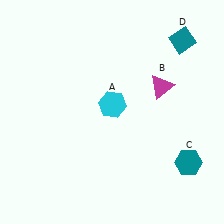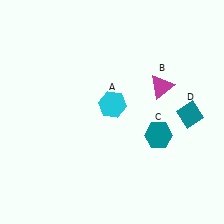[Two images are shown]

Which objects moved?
The objects that moved are: the teal hexagon (C), the teal diamond (D).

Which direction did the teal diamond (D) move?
The teal diamond (D) moved down.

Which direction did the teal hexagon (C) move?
The teal hexagon (C) moved left.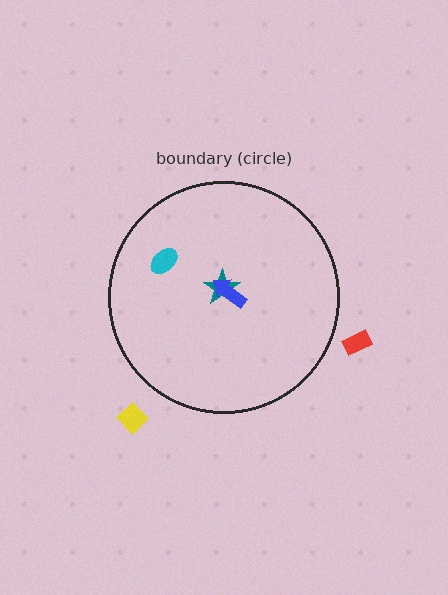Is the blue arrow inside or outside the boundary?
Inside.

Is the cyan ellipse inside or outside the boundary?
Inside.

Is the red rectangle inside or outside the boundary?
Outside.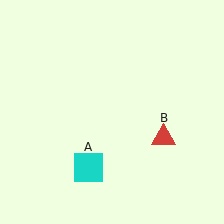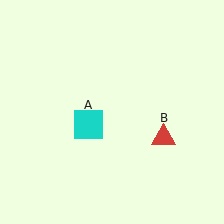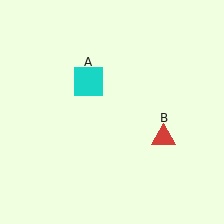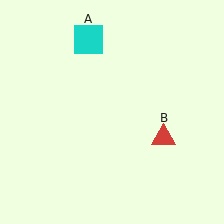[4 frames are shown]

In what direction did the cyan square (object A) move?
The cyan square (object A) moved up.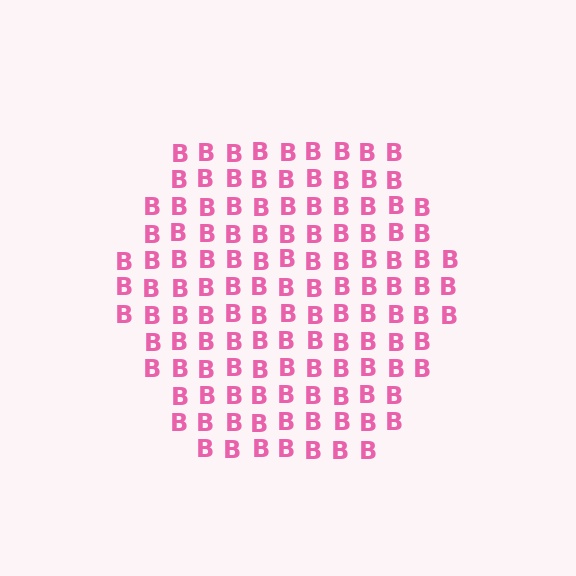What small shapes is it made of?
It is made of small letter B's.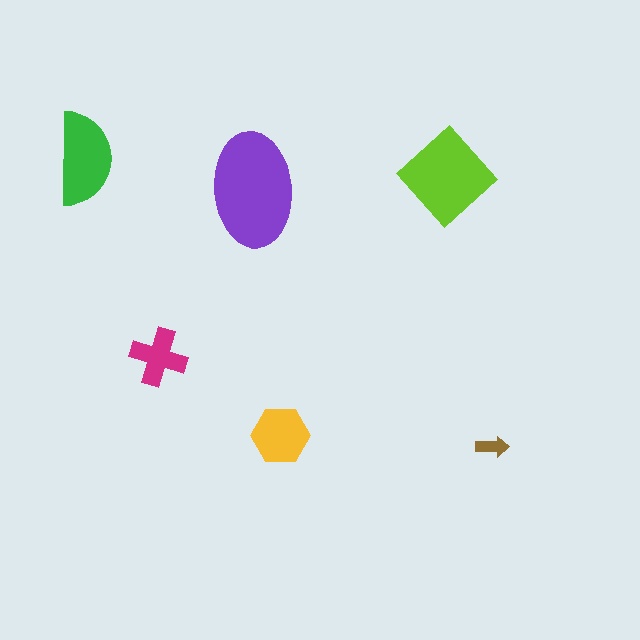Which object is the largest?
The purple ellipse.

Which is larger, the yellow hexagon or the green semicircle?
The green semicircle.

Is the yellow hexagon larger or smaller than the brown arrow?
Larger.